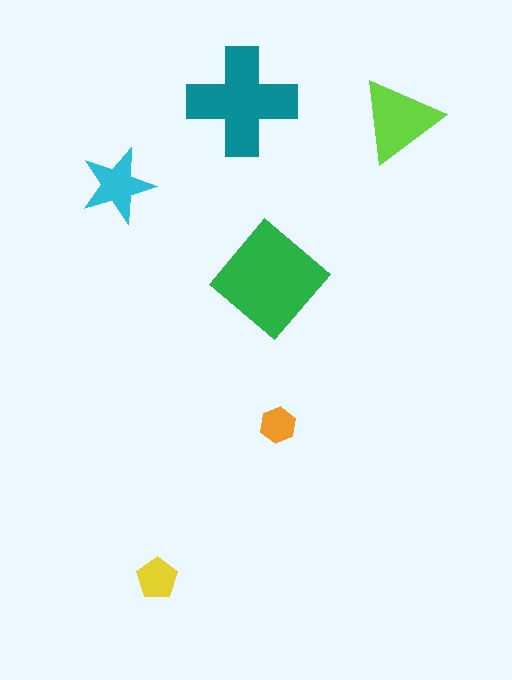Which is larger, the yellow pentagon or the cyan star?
The cyan star.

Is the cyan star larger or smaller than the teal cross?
Smaller.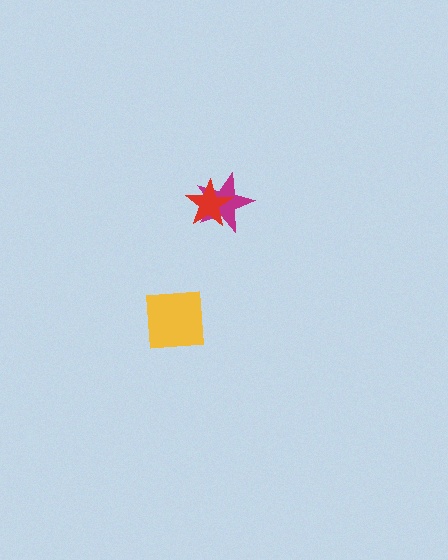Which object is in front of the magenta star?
The red star is in front of the magenta star.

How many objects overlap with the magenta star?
1 object overlaps with the magenta star.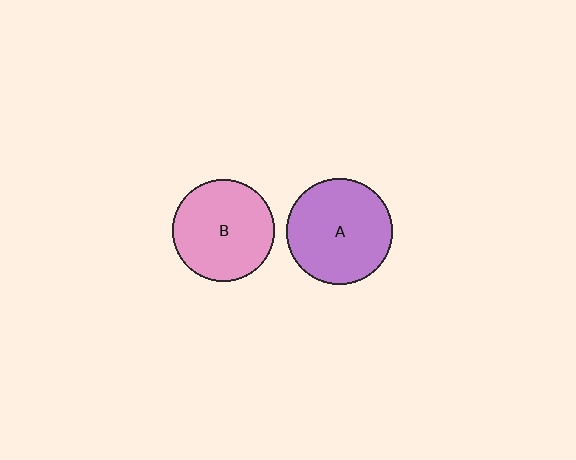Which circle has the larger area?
Circle A (purple).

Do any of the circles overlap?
No, none of the circles overlap.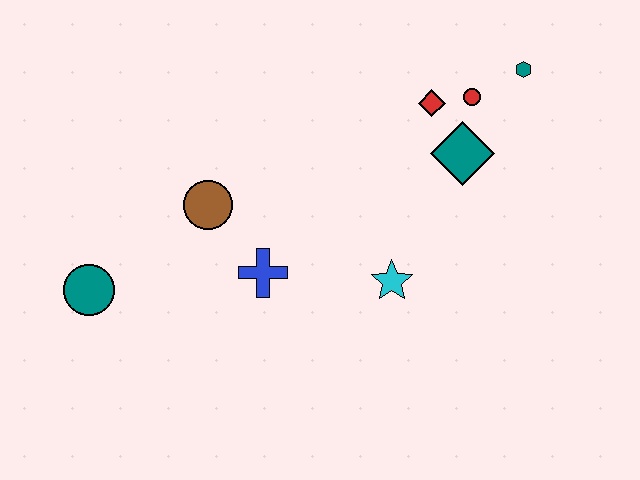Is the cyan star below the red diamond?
Yes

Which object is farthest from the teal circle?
The teal hexagon is farthest from the teal circle.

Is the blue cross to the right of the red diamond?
No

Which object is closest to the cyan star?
The blue cross is closest to the cyan star.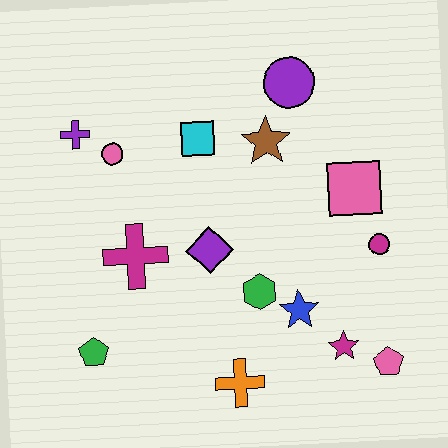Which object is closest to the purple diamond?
The green hexagon is closest to the purple diamond.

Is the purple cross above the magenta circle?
Yes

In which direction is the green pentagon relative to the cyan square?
The green pentagon is below the cyan square.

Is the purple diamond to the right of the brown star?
No